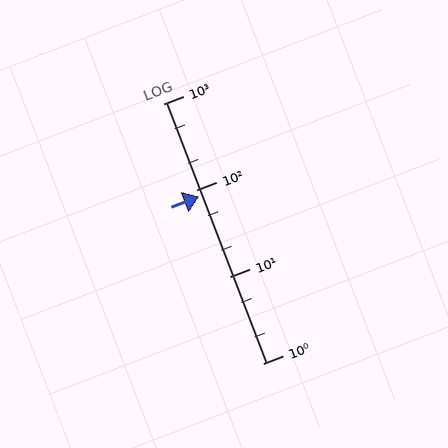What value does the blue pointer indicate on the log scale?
The pointer indicates approximately 85.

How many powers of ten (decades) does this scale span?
The scale spans 3 decades, from 1 to 1000.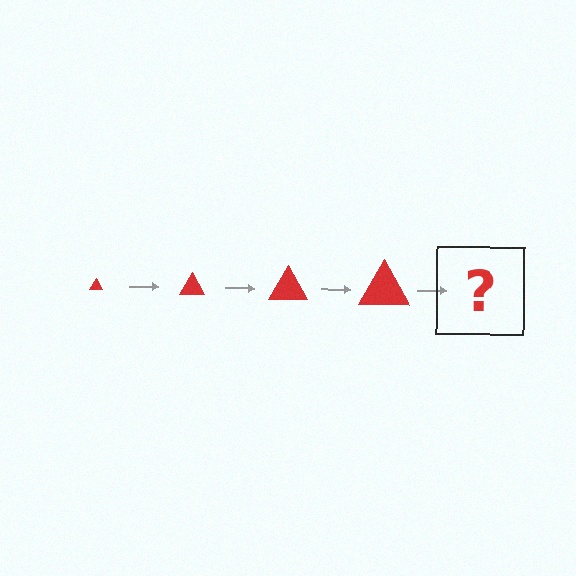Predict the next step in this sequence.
The next step is a red triangle, larger than the previous one.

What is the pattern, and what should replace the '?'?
The pattern is that the triangle gets progressively larger each step. The '?' should be a red triangle, larger than the previous one.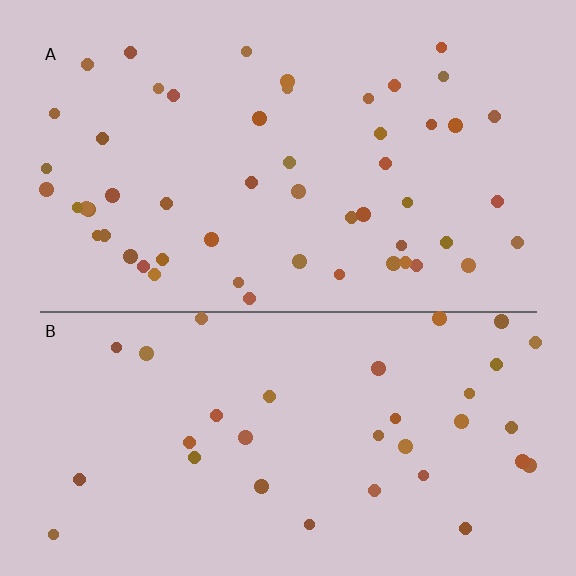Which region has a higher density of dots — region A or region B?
A (the top).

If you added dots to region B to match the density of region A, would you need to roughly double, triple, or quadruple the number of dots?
Approximately double.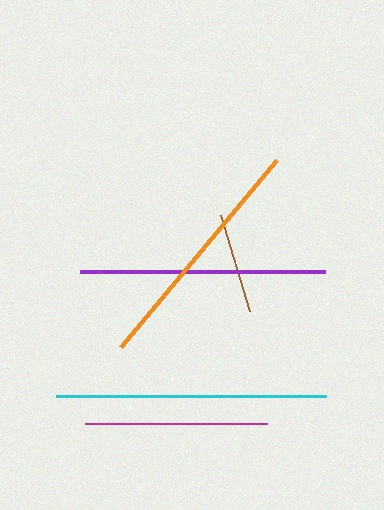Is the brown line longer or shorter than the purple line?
The purple line is longer than the brown line.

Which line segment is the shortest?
The brown line is the shortest at approximately 101 pixels.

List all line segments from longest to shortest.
From longest to shortest: cyan, purple, orange, magenta, brown.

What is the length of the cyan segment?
The cyan segment is approximately 270 pixels long.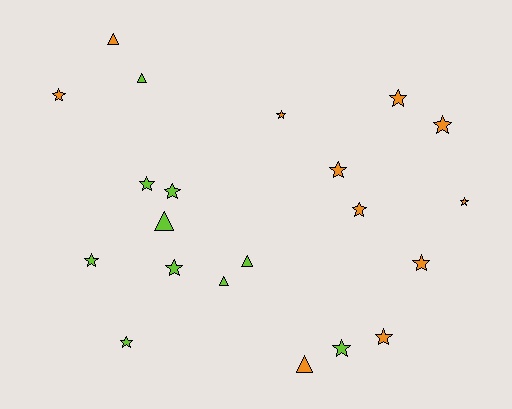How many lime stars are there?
There are 6 lime stars.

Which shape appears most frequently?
Star, with 15 objects.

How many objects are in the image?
There are 21 objects.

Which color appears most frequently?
Orange, with 11 objects.